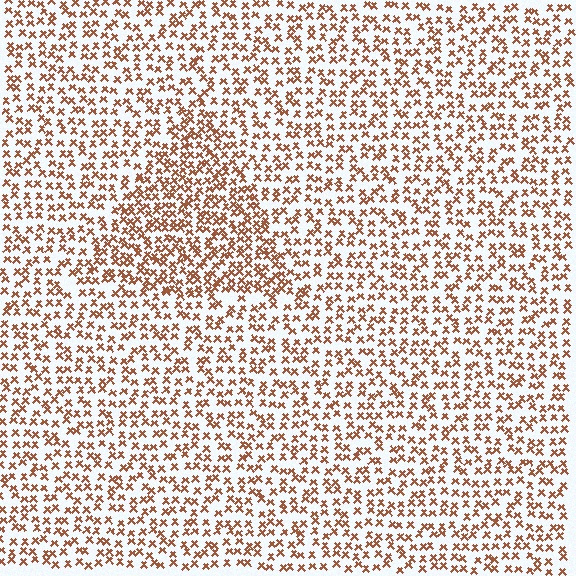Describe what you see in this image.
The image contains small brown elements arranged at two different densities. A triangle-shaped region is visible where the elements are more densely packed than the surrounding area.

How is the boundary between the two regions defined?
The boundary is defined by a change in element density (approximately 1.6x ratio). All elements are the same color, size, and shape.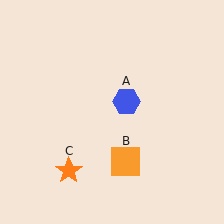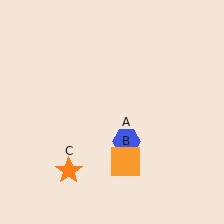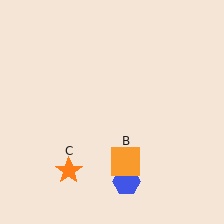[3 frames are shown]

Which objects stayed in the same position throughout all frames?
Orange square (object B) and orange star (object C) remained stationary.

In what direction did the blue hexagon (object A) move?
The blue hexagon (object A) moved down.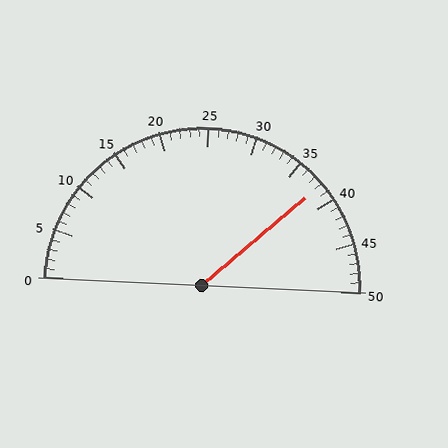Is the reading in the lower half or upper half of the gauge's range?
The reading is in the upper half of the range (0 to 50).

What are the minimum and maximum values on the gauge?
The gauge ranges from 0 to 50.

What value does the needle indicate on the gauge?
The needle indicates approximately 38.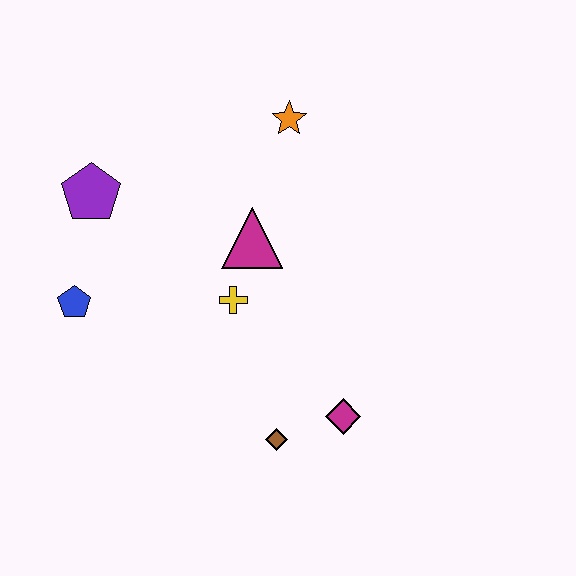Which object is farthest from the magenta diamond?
The purple pentagon is farthest from the magenta diamond.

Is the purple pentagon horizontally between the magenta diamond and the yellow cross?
No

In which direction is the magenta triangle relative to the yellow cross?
The magenta triangle is above the yellow cross.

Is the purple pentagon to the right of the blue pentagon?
Yes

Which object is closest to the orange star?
The magenta triangle is closest to the orange star.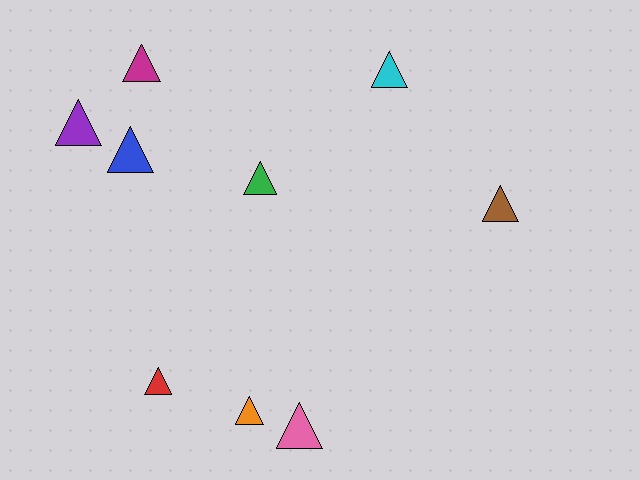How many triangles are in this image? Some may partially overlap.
There are 9 triangles.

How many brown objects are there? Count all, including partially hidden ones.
There is 1 brown object.